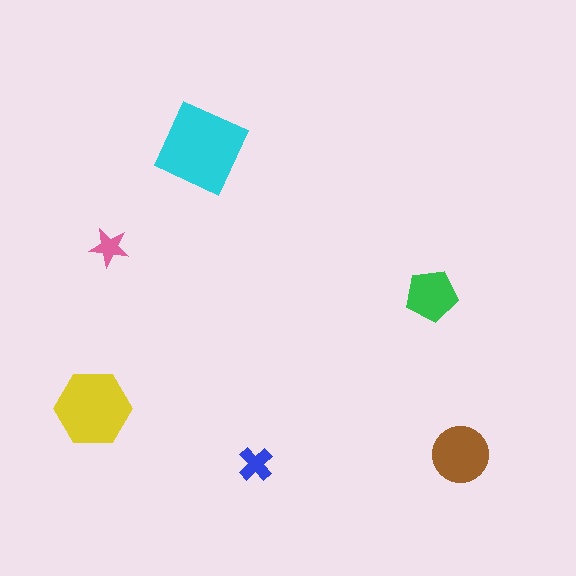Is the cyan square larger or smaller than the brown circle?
Larger.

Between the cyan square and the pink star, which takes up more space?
The cyan square.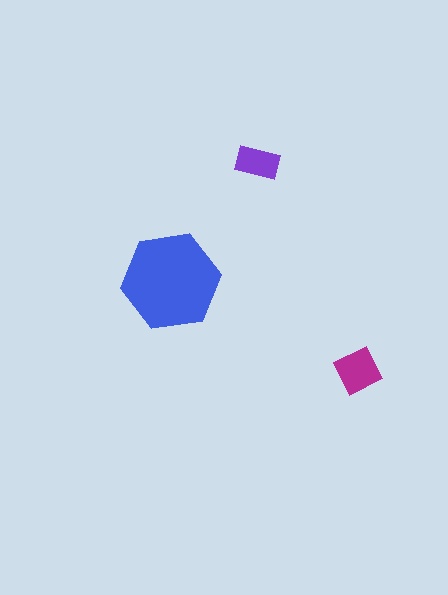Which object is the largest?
The blue hexagon.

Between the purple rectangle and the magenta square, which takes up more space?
The magenta square.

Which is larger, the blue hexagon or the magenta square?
The blue hexagon.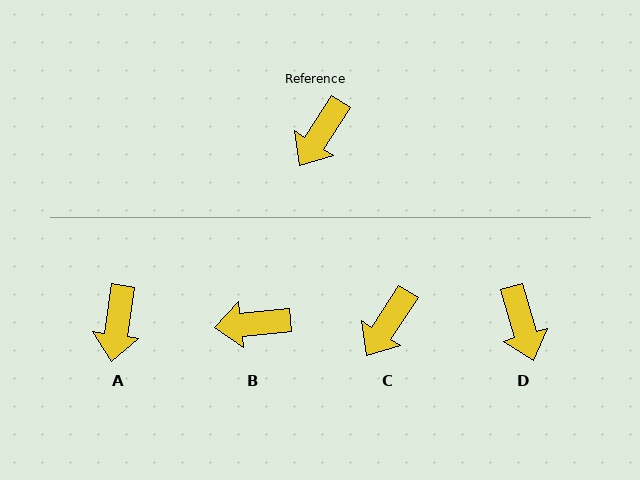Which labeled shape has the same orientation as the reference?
C.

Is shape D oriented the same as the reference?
No, it is off by about 49 degrees.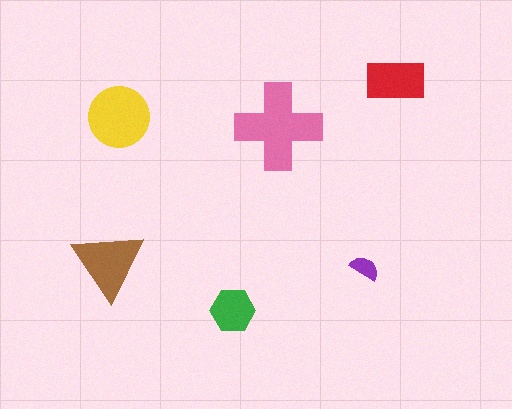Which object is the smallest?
The purple semicircle.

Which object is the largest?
The pink cross.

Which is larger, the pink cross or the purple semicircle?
The pink cross.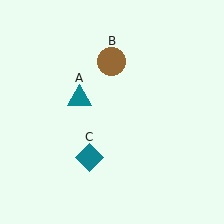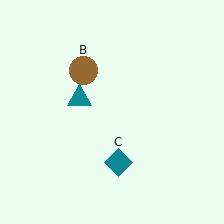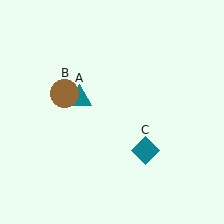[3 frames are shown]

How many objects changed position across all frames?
2 objects changed position: brown circle (object B), teal diamond (object C).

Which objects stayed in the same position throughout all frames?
Teal triangle (object A) remained stationary.